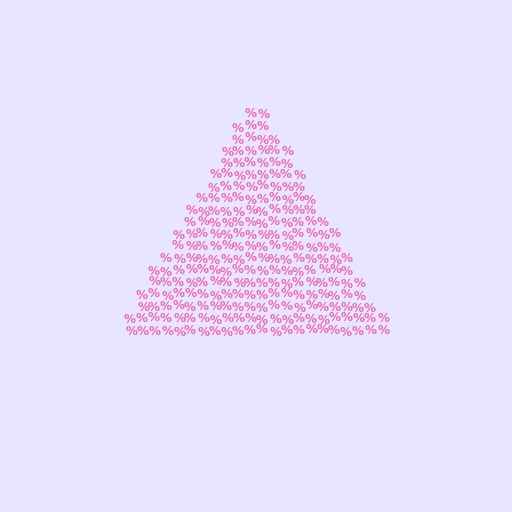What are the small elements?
The small elements are percent signs.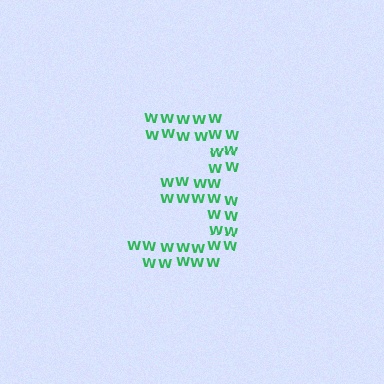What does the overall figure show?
The overall figure shows the digit 3.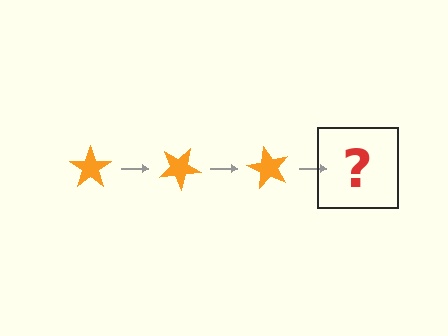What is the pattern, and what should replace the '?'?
The pattern is that the star rotates 30 degrees each step. The '?' should be an orange star rotated 90 degrees.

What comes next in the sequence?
The next element should be an orange star rotated 90 degrees.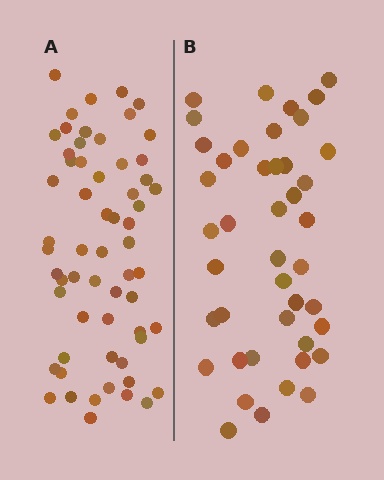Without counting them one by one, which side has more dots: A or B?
Region A (the left region) has more dots.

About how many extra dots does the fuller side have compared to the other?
Region A has approximately 15 more dots than region B.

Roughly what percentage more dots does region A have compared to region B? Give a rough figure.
About 40% more.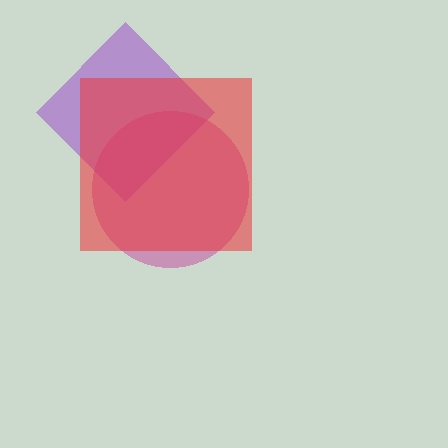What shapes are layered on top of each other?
The layered shapes are: a purple diamond, a magenta circle, a red square.